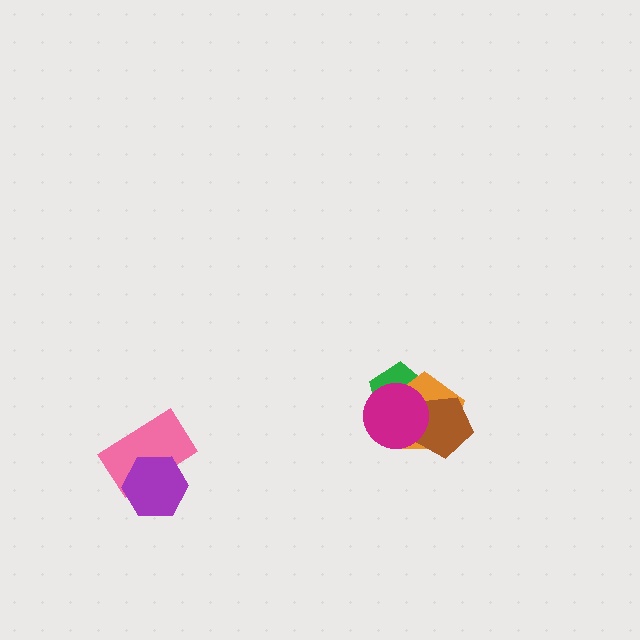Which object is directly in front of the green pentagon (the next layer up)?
The orange pentagon is directly in front of the green pentagon.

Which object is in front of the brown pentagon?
The magenta circle is in front of the brown pentagon.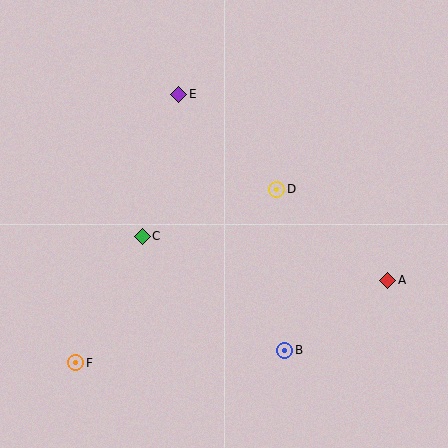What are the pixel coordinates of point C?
Point C is at (142, 236).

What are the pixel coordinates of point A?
Point A is at (388, 280).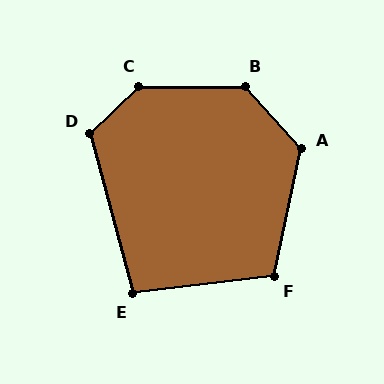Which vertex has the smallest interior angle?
E, at approximately 98 degrees.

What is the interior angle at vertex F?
Approximately 109 degrees (obtuse).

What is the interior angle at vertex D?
Approximately 119 degrees (obtuse).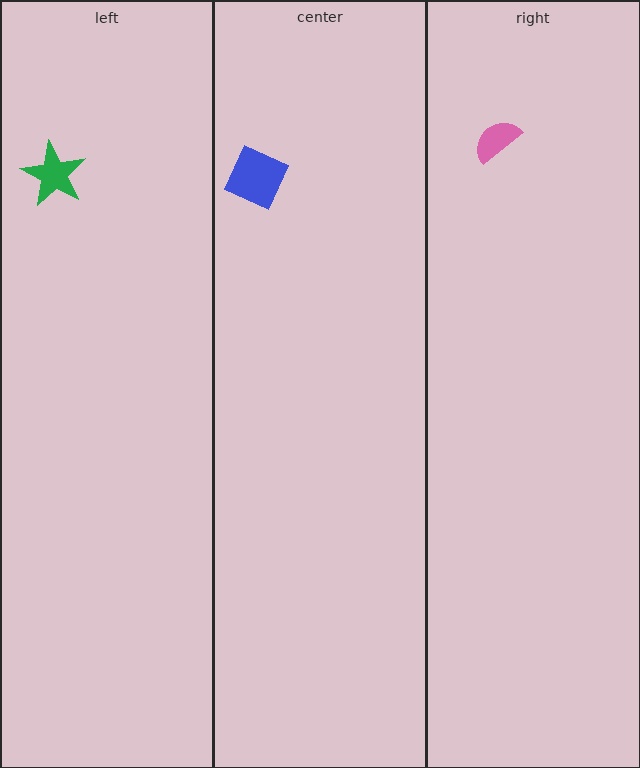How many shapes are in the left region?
1.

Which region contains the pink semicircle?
The right region.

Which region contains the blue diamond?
The center region.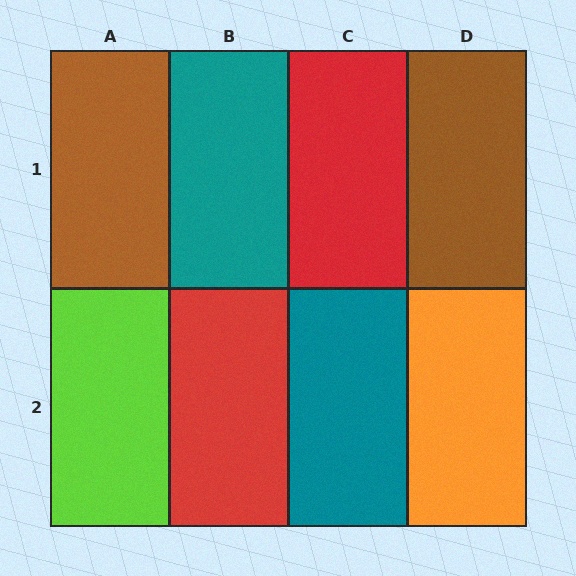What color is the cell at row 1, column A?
Brown.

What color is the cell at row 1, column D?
Brown.